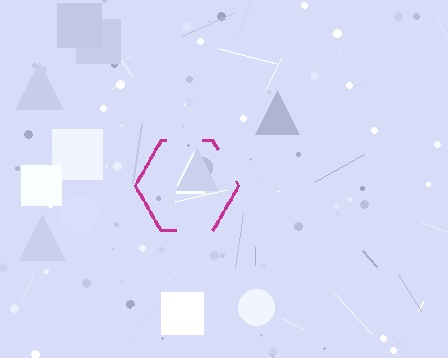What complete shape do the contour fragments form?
The contour fragments form a hexagon.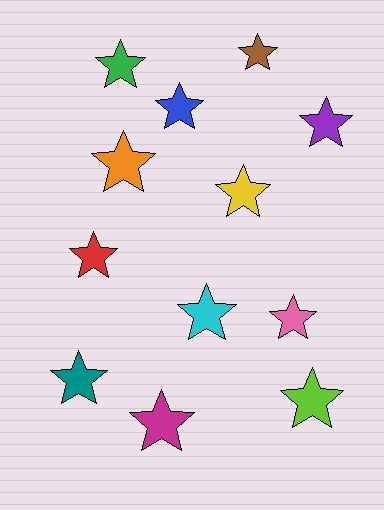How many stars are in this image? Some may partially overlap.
There are 12 stars.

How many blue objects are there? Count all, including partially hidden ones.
There is 1 blue object.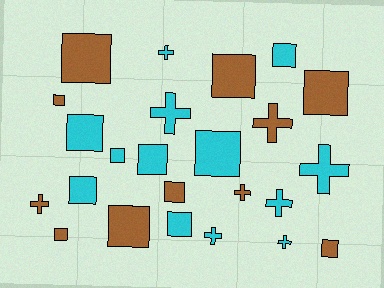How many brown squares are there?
There are 8 brown squares.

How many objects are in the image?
There are 24 objects.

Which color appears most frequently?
Cyan, with 13 objects.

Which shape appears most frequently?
Square, with 15 objects.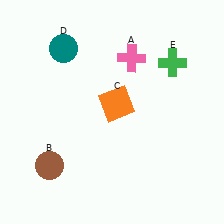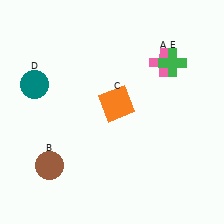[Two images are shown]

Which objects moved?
The objects that moved are: the pink cross (A), the teal circle (D).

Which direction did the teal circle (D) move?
The teal circle (D) moved down.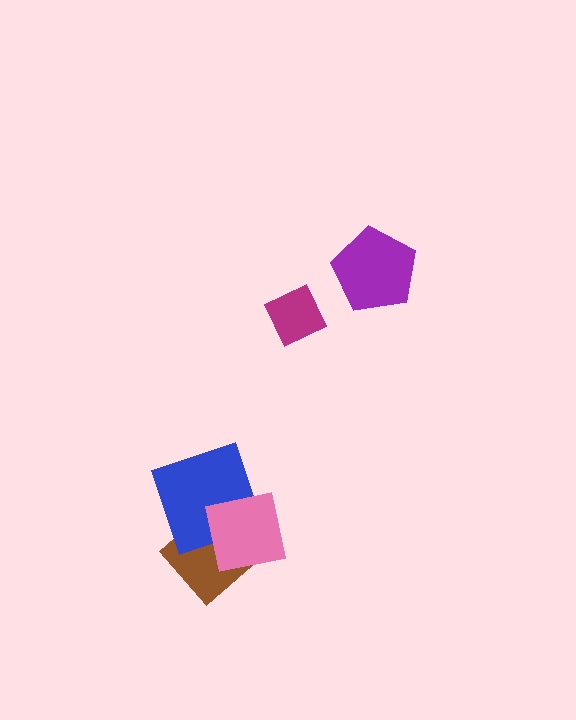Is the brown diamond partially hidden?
Yes, it is partially covered by another shape.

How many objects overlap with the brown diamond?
2 objects overlap with the brown diamond.